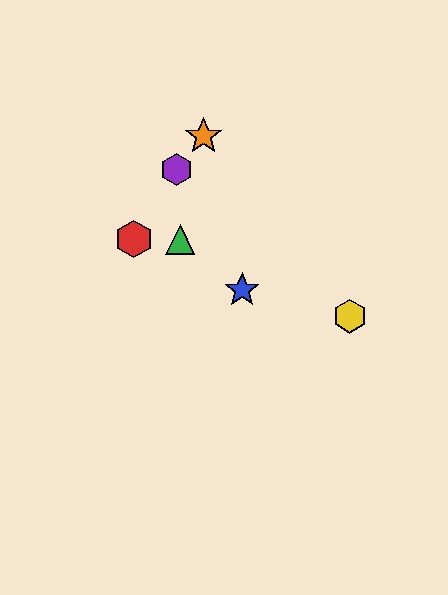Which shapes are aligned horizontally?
The red hexagon, the green triangle are aligned horizontally.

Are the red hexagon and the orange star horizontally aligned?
No, the red hexagon is at y≈239 and the orange star is at y≈136.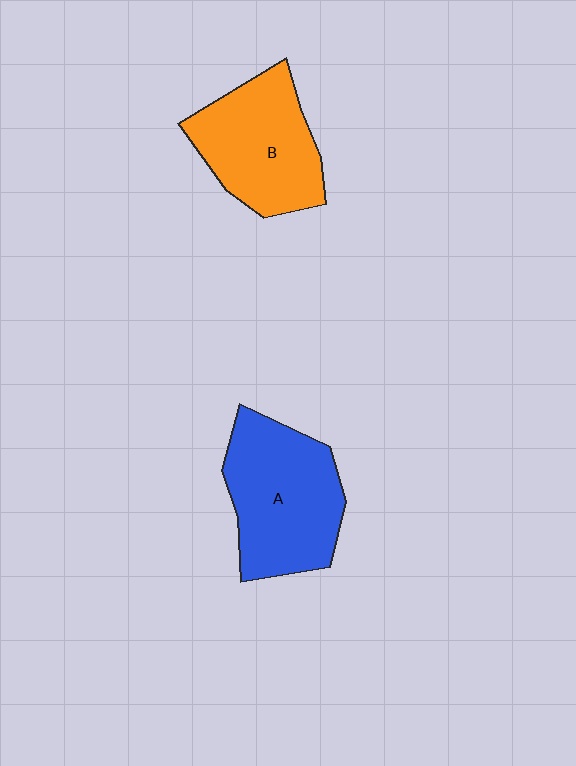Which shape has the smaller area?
Shape B (orange).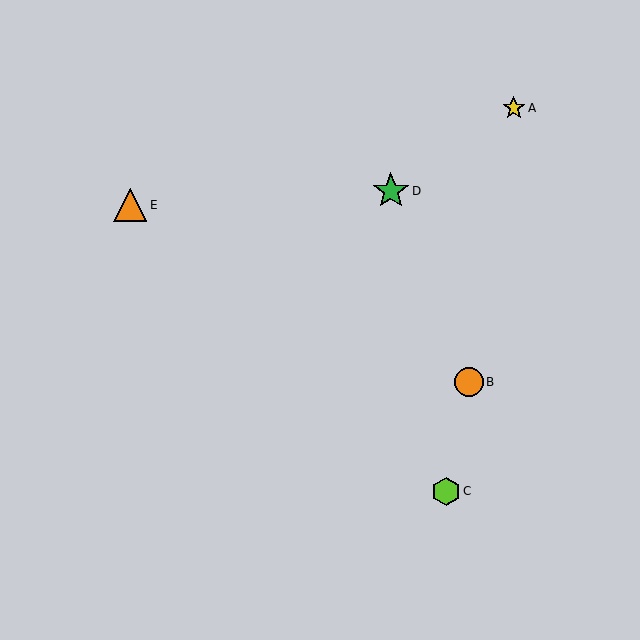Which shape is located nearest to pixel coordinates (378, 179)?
The green star (labeled D) at (391, 191) is nearest to that location.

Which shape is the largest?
The green star (labeled D) is the largest.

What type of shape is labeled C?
Shape C is a lime hexagon.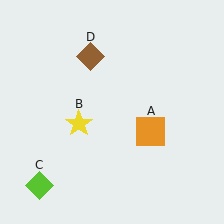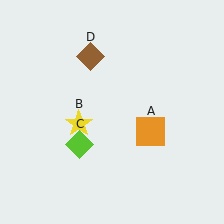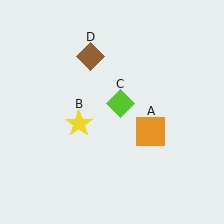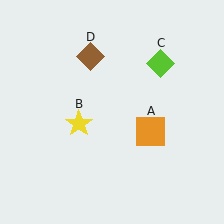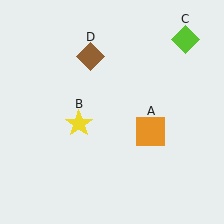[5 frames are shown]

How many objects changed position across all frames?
1 object changed position: lime diamond (object C).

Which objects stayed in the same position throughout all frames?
Orange square (object A) and yellow star (object B) and brown diamond (object D) remained stationary.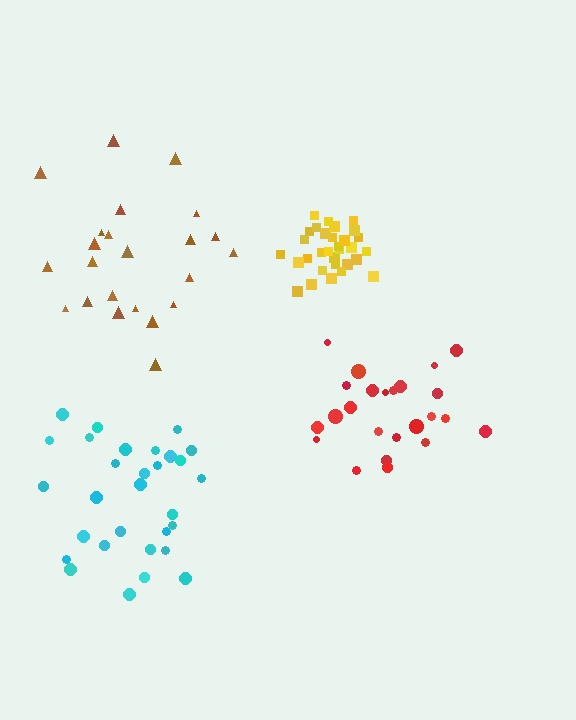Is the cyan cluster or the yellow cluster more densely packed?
Yellow.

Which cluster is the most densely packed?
Yellow.